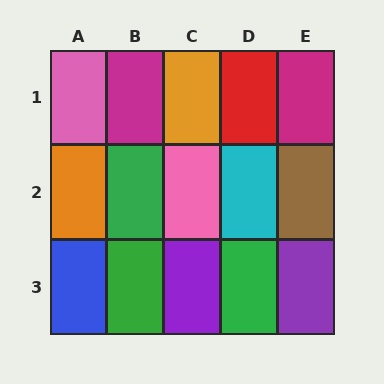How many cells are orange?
2 cells are orange.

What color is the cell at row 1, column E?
Magenta.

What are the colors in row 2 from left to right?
Orange, green, pink, cyan, brown.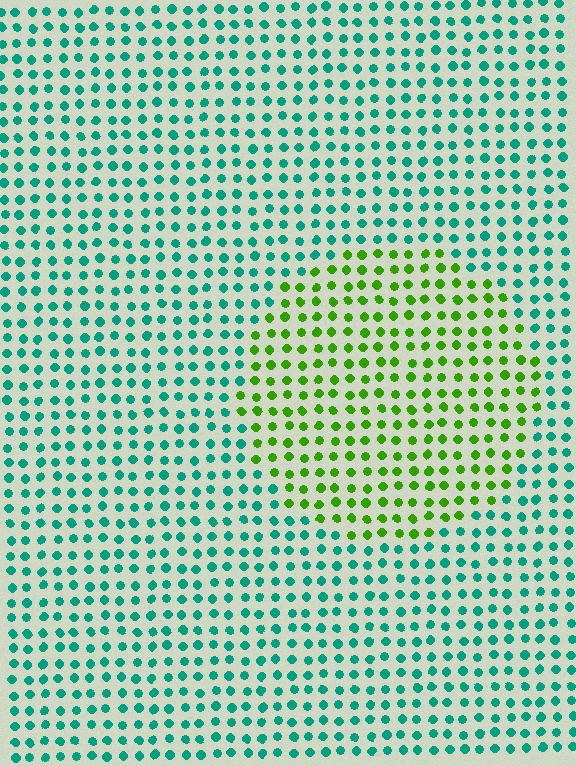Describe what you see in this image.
The image is filled with small teal elements in a uniform arrangement. A circle-shaped region is visible where the elements are tinted to a slightly different hue, forming a subtle color boundary.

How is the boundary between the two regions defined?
The boundary is defined purely by a slight shift in hue (about 65 degrees). Spacing, size, and orientation are identical on both sides.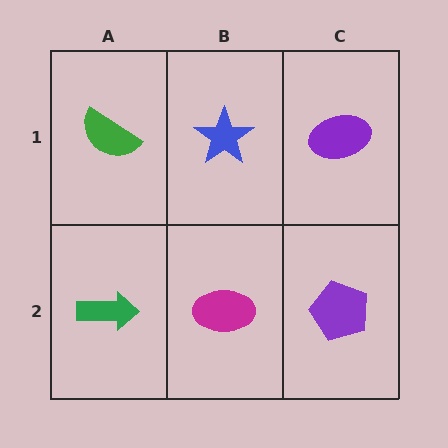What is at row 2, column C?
A purple pentagon.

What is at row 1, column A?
A green semicircle.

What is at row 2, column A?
A green arrow.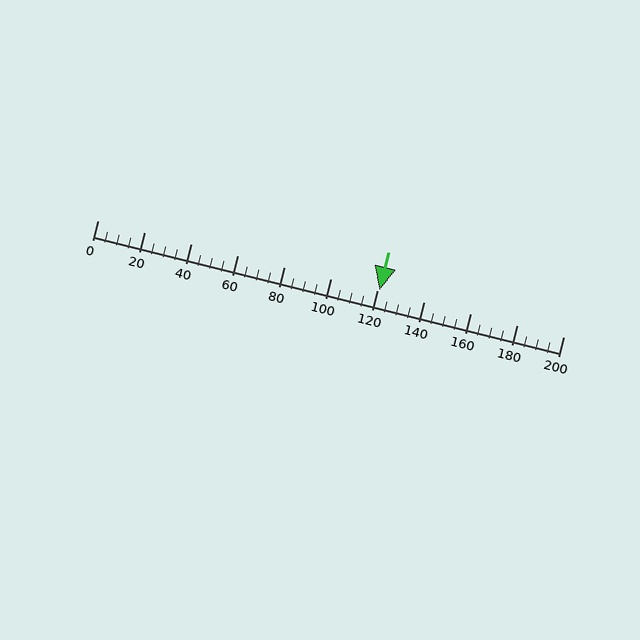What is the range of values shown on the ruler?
The ruler shows values from 0 to 200.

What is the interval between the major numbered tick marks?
The major tick marks are spaced 20 units apart.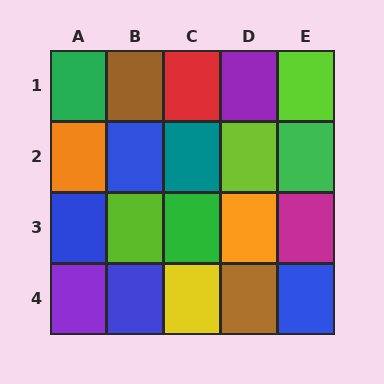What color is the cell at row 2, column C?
Teal.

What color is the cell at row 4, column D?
Brown.